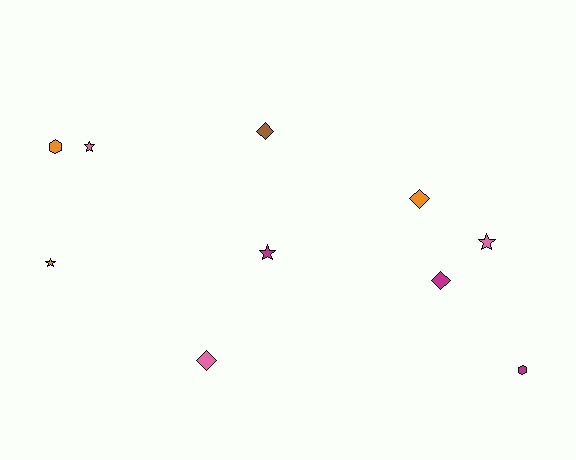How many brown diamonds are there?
There is 1 brown diamond.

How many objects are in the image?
There are 10 objects.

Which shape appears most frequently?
Diamond, with 4 objects.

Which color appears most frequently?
Pink, with 3 objects.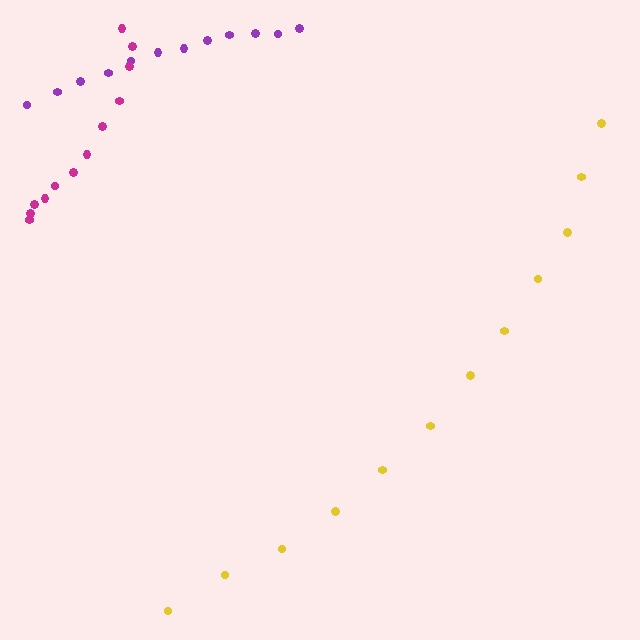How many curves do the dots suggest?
There are 3 distinct paths.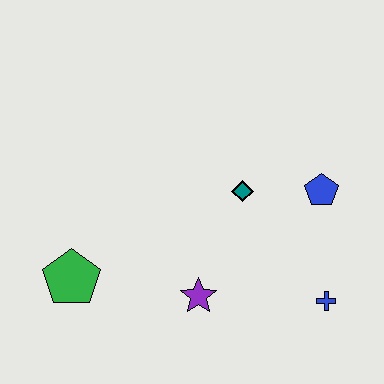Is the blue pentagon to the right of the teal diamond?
Yes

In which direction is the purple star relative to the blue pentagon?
The purple star is to the left of the blue pentagon.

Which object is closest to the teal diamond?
The blue pentagon is closest to the teal diamond.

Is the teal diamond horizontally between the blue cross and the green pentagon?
Yes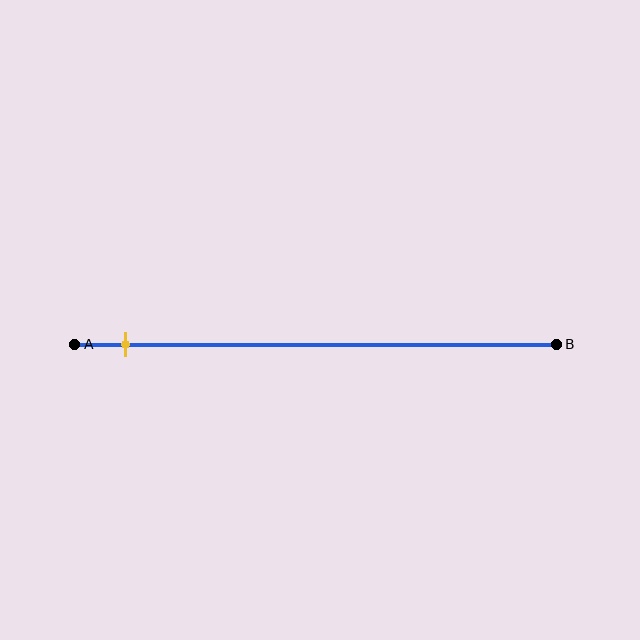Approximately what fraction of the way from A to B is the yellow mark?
The yellow mark is approximately 10% of the way from A to B.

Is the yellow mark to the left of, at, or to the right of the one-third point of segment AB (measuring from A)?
The yellow mark is to the left of the one-third point of segment AB.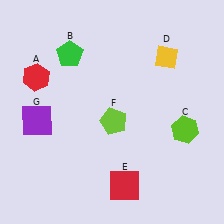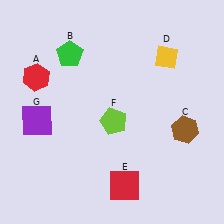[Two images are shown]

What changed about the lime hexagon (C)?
In Image 1, C is lime. In Image 2, it changed to brown.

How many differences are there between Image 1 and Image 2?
There is 1 difference between the two images.